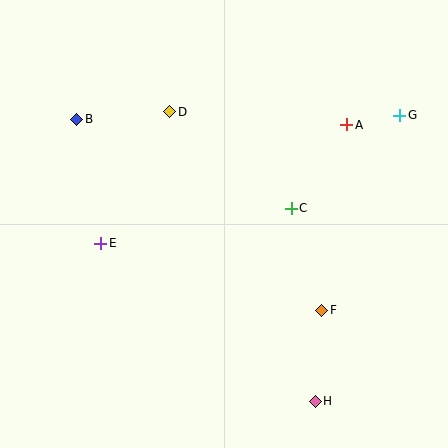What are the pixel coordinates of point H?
Point H is at (315, 401).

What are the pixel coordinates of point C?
Point C is at (291, 208).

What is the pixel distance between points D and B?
The distance between D and B is 93 pixels.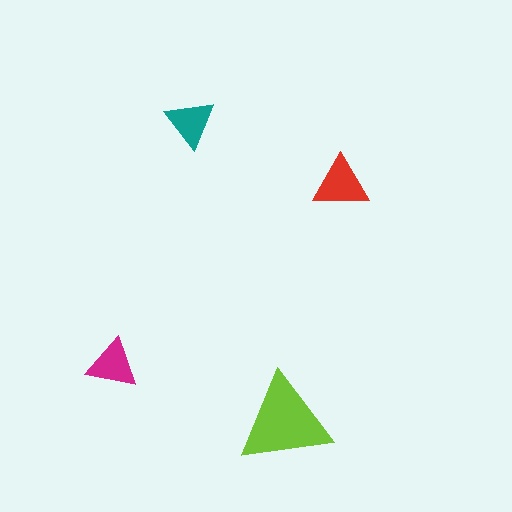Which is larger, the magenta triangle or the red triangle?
The red one.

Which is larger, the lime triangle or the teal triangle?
The lime one.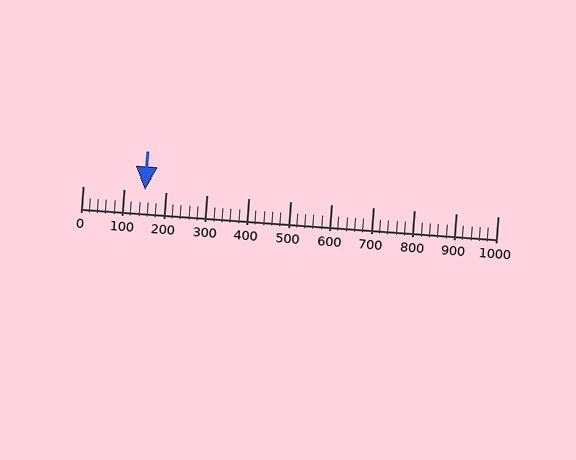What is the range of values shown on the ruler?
The ruler shows values from 0 to 1000.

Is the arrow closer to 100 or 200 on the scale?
The arrow is closer to 200.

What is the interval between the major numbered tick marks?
The major tick marks are spaced 100 units apart.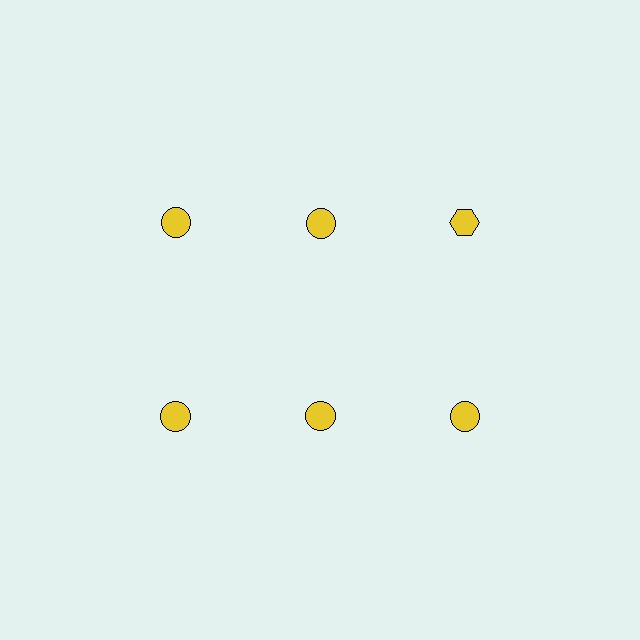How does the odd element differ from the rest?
It has a different shape: hexagon instead of circle.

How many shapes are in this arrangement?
There are 6 shapes arranged in a grid pattern.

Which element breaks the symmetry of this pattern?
The yellow hexagon in the top row, center column breaks the symmetry. All other shapes are yellow circles.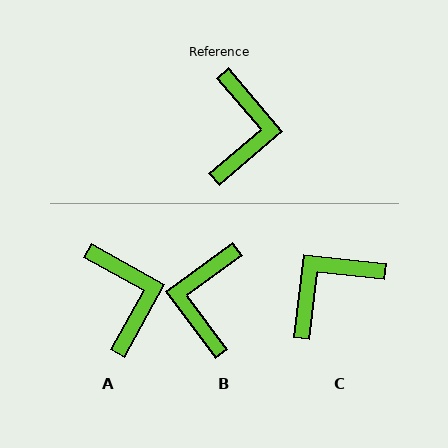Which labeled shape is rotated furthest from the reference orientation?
B, about 176 degrees away.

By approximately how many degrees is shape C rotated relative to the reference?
Approximately 133 degrees counter-clockwise.